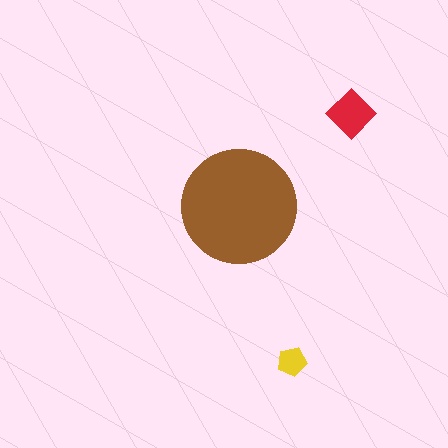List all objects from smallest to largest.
The yellow pentagon, the red diamond, the brown circle.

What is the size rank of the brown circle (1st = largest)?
1st.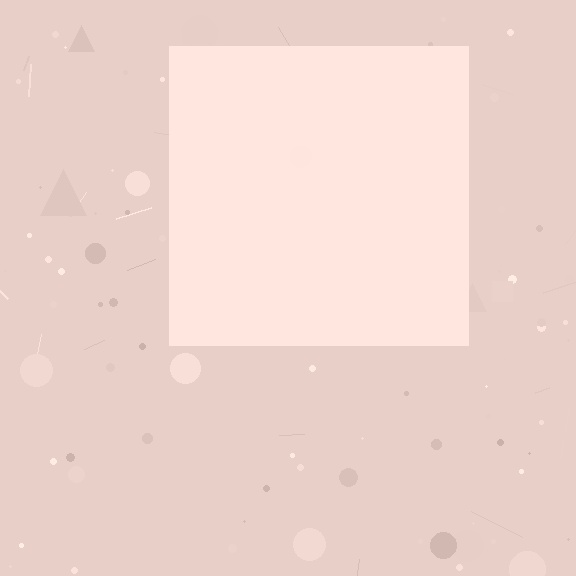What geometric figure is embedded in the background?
A square is embedded in the background.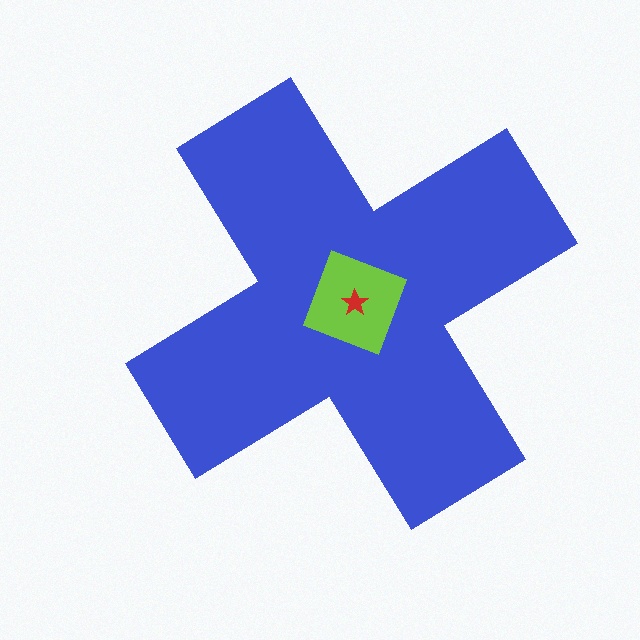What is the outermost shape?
The blue cross.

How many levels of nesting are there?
3.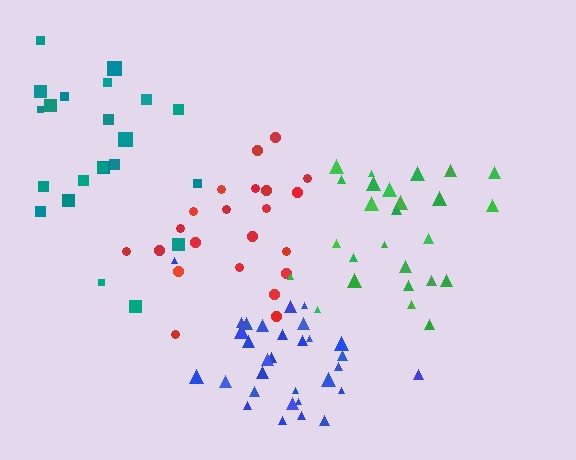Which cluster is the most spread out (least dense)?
Teal.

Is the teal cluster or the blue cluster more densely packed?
Blue.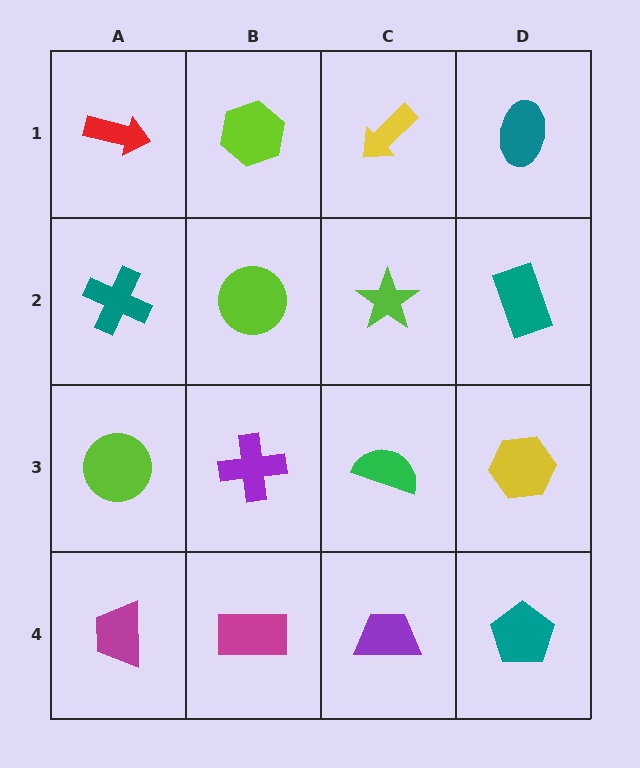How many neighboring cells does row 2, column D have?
3.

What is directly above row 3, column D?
A teal rectangle.